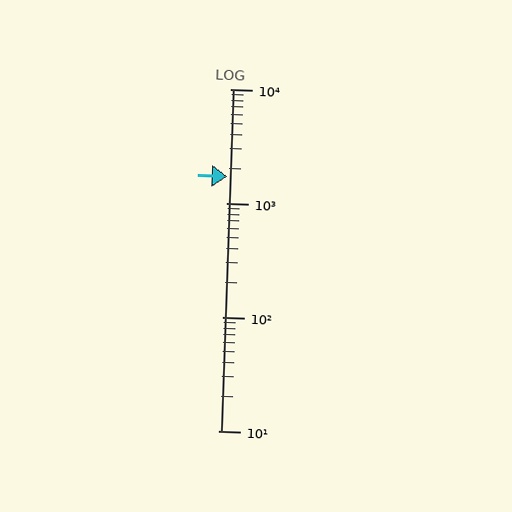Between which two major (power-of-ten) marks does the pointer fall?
The pointer is between 1000 and 10000.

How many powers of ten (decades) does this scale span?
The scale spans 3 decades, from 10 to 10000.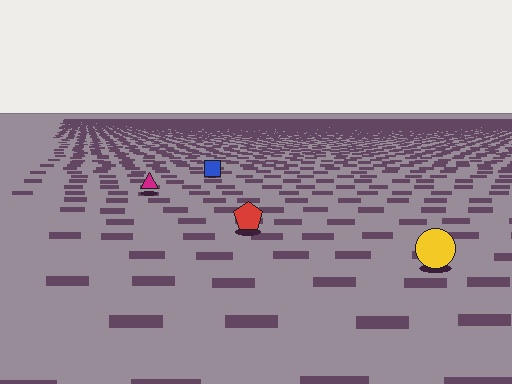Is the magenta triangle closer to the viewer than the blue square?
Yes. The magenta triangle is closer — you can tell from the texture gradient: the ground texture is coarser near it.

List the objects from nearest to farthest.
From nearest to farthest: the yellow circle, the red pentagon, the magenta triangle, the blue square.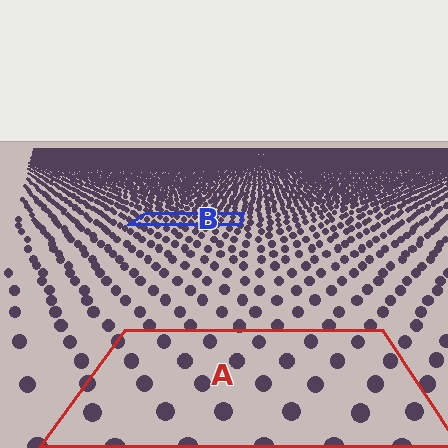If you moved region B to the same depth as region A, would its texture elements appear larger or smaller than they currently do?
They would appear larger. At a closer depth, the same texture elements are projected at a bigger on-screen size.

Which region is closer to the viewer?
Region A is closer. The texture elements there are larger and more spread out.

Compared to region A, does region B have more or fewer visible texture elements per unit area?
Region B has more texture elements per unit area — they are packed more densely because it is farther away.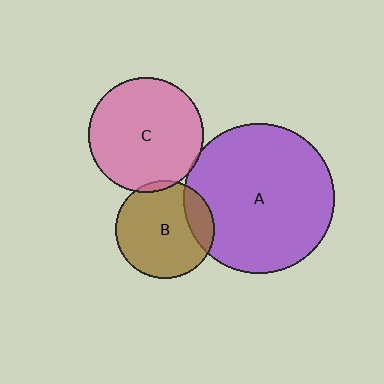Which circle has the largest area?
Circle A (purple).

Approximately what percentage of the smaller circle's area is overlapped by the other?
Approximately 5%.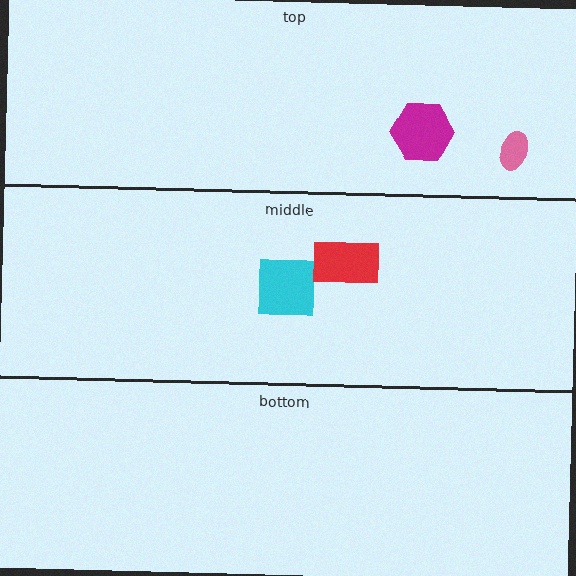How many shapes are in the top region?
2.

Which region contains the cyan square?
The middle region.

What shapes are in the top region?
The magenta hexagon, the pink ellipse.